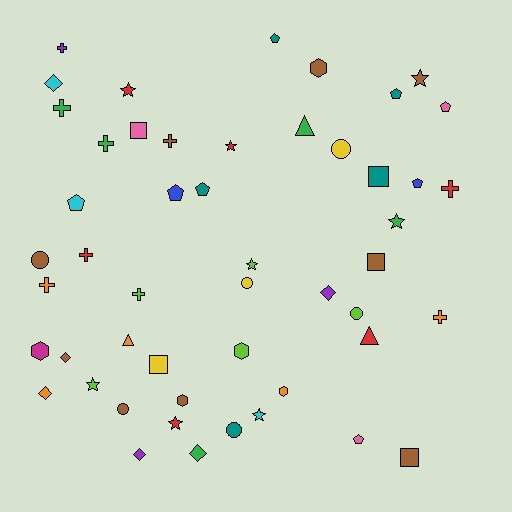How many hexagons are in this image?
There are 5 hexagons.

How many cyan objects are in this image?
There are 3 cyan objects.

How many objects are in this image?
There are 50 objects.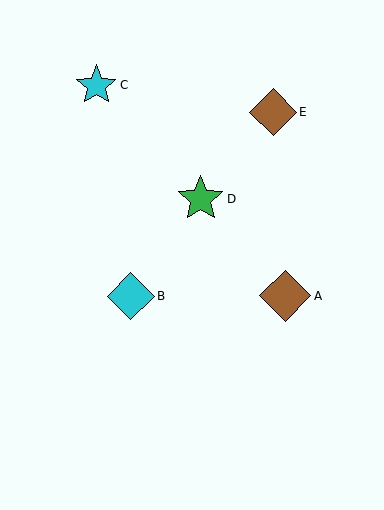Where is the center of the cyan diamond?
The center of the cyan diamond is at (131, 296).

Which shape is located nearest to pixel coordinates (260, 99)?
The brown diamond (labeled E) at (273, 112) is nearest to that location.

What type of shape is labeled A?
Shape A is a brown diamond.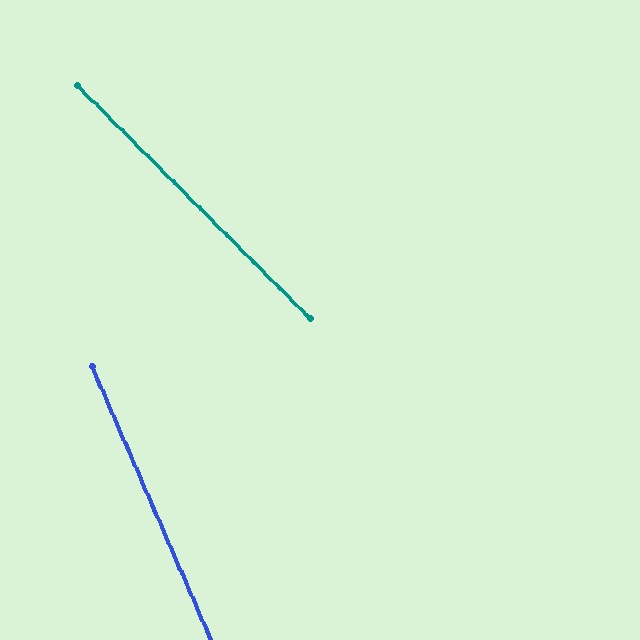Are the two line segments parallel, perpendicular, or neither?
Neither parallel nor perpendicular — they differ by about 22°.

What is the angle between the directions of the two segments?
Approximately 22 degrees.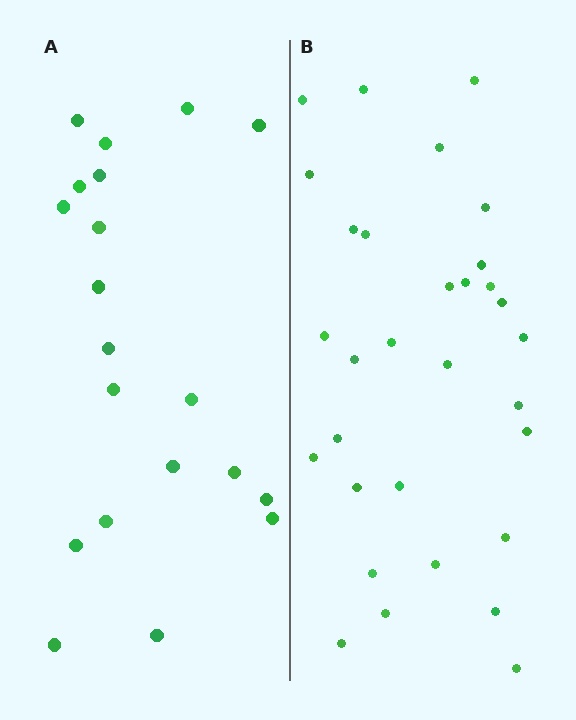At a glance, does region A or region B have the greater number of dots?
Region B (the right region) has more dots.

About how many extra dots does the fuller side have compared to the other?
Region B has roughly 12 or so more dots than region A.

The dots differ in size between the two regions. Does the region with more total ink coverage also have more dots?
No. Region A has more total ink coverage because its dots are larger, but region B actually contains more individual dots. Total area can be misleading — the number of items is what matters here.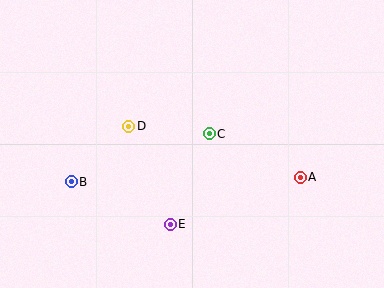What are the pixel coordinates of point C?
Point C is at (209, 134).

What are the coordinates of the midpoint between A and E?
The midpoint between A and E is at (235, 201).